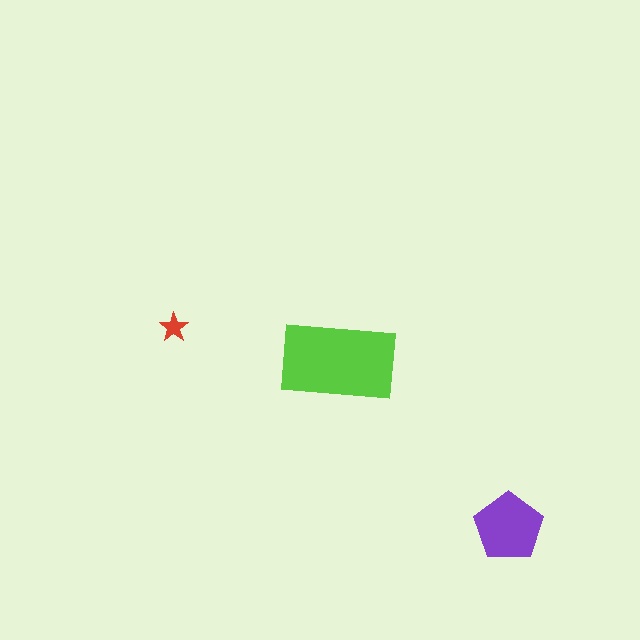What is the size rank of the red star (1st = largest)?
3rd.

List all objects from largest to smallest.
The lime rectangle, the purple pentagon, the red star.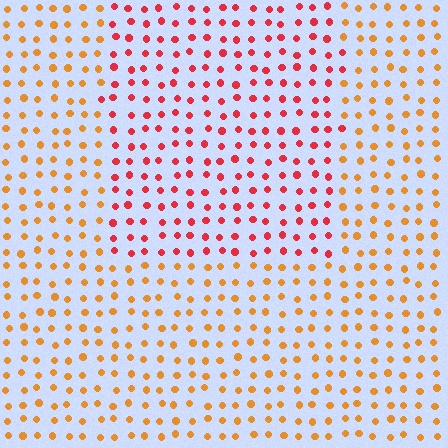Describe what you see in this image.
The image is filled with small orange elements in a uniform arrangement. A rectangle-shaped region is visible where the elements are tinted to a slightly different hue, forming a subtle color boundary.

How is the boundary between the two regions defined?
The boundary is defined purely by a slight shift in hue (about 39 degrees). Spacing, size, and orientation are identical on both sides.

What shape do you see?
I see a rectangle.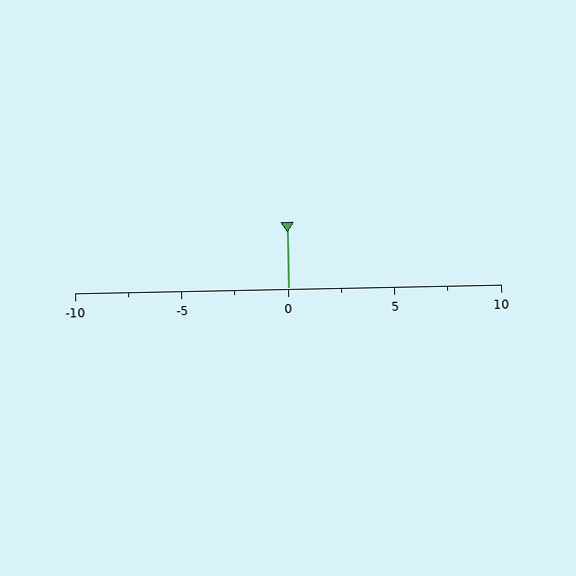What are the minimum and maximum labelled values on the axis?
The axis runs from -10 to 10.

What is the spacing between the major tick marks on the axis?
The major ticks are spaced 5 apart.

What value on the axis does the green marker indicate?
The marker indicates approximately 0.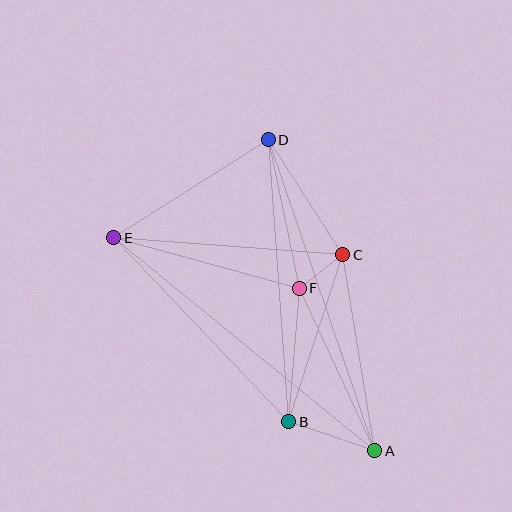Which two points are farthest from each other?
Points A and E are farthest from each other.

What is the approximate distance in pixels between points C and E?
The distance between C and E is approximately 230 pixels.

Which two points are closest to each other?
Points C and F are closest to each other.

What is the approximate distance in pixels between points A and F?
The distance between A and F is approximately 179 pixels.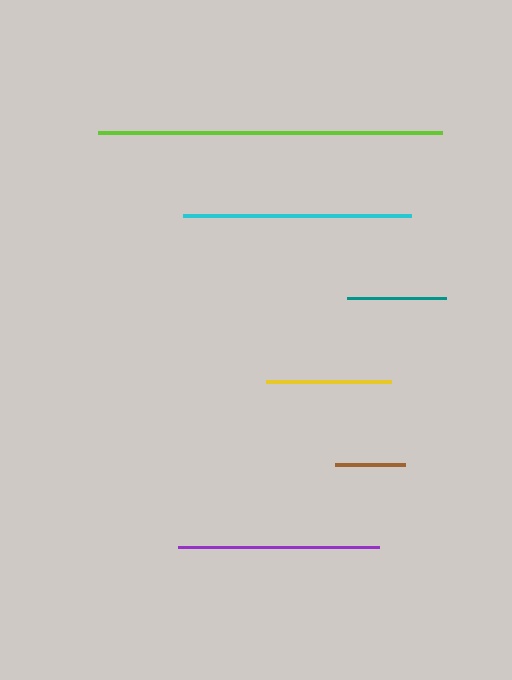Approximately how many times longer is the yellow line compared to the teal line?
The yellow line is approximately 1.3 times the length of the teal line.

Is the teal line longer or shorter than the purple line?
The purple line is longer than the teal line.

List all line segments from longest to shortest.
From longest to shortest: lime, cyan, purple, yellow, teal, brown.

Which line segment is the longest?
The lime line is the longest at approximately 344 pixels.